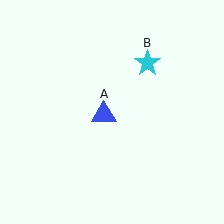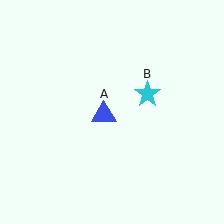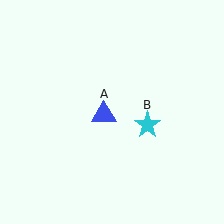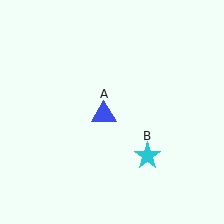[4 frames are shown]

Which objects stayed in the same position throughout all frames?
Blue triangle (object A) remained stationary.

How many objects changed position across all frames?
1 object changed position: cyan star (object B).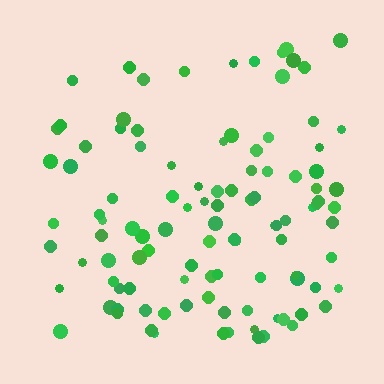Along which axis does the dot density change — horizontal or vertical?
Vertical.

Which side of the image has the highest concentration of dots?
The bottom.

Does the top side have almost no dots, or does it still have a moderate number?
Still a moderate number, just noticeably fewer than the bottom.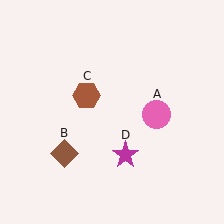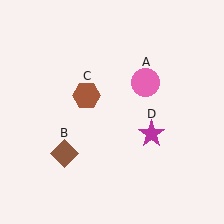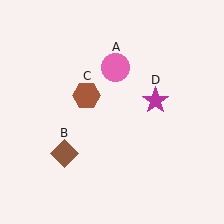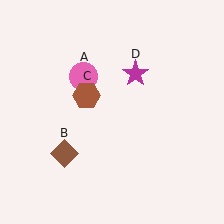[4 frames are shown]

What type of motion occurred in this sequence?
The pink circle (object A), magenta star (object D) rotated counterclockwise around the center of the scene.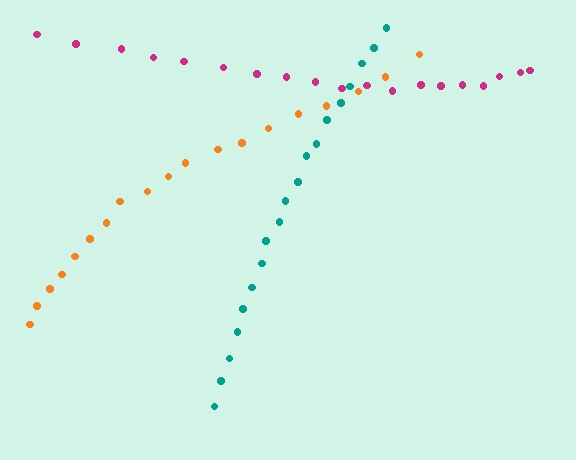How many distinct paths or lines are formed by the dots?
There are 3 distinct paths.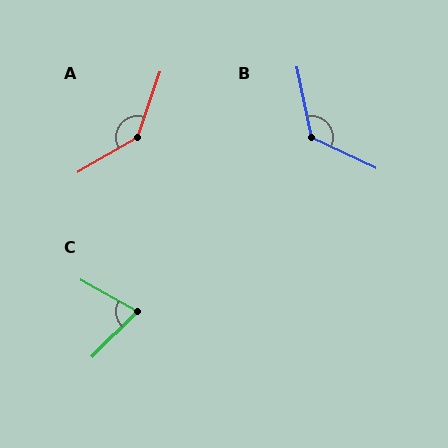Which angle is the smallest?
C, at approximately 74 degrees.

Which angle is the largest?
A, at approximately 140 degrees.